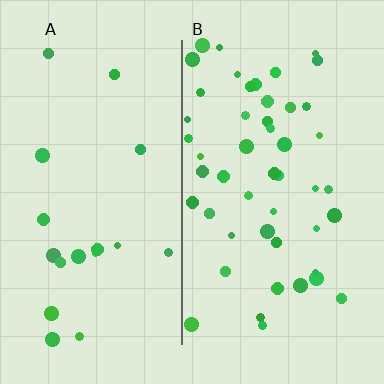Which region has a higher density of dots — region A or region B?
B (the right).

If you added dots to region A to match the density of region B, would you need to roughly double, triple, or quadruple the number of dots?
Approximately triple.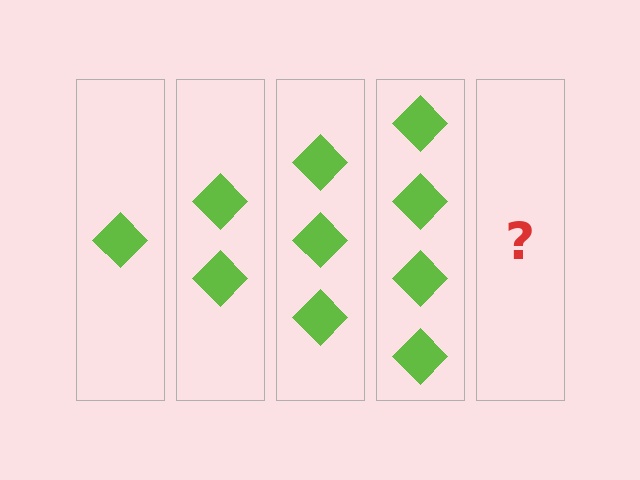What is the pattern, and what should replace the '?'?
The pattern is that each step adds one more diamond. The '?' should be 5 diamonds.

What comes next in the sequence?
The next element should be 5 diamonds.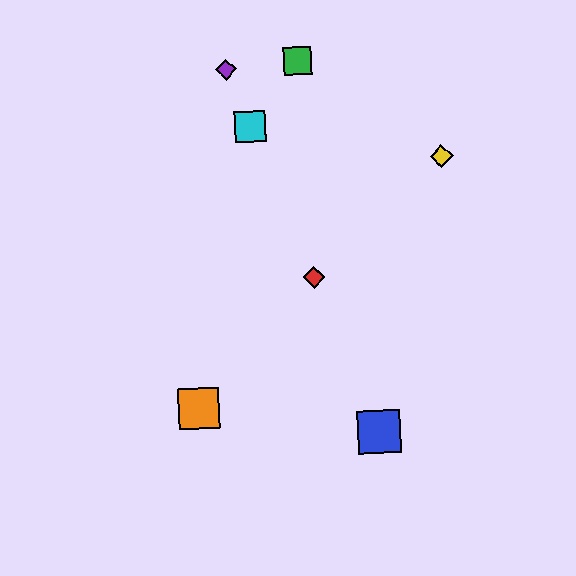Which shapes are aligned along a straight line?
The red diamond, the blue square, the purple diamond, the cyan square are aligned along a straight line.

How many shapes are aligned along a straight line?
4 shapes (the red diamond, the blue square, the purple diamond, the cyan square) are aligned along a straight line.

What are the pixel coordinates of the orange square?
The orange square is at (198, 408).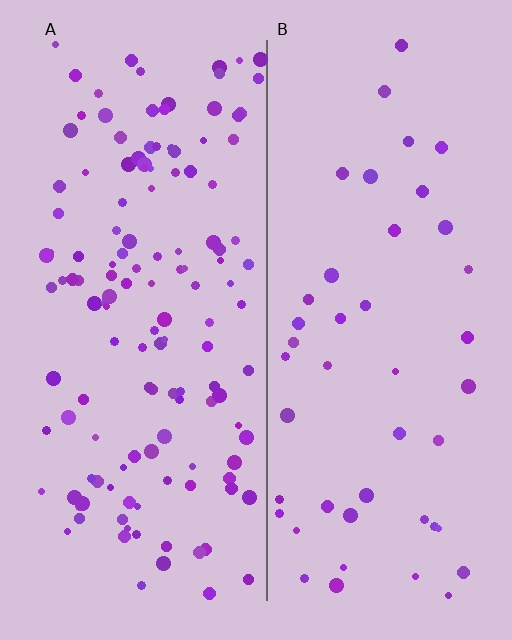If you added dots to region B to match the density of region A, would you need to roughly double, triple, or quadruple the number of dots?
Approximately triple.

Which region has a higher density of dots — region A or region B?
A (the left).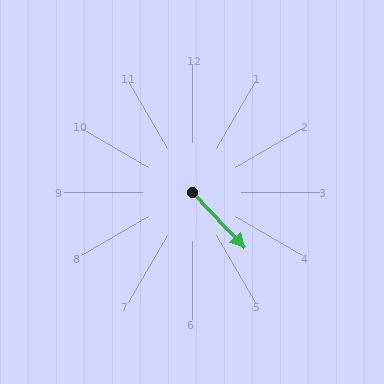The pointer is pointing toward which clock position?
Roughly 5 o'clock.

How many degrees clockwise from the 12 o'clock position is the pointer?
Approximately 137 degrees.